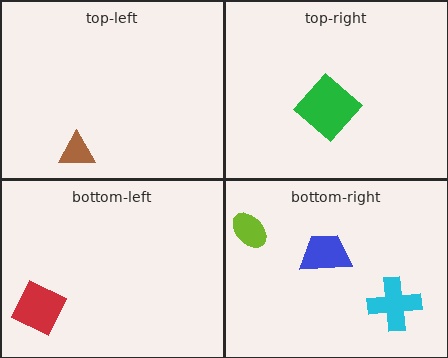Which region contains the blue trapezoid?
The bottom-right region.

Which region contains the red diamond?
The bottom-left region.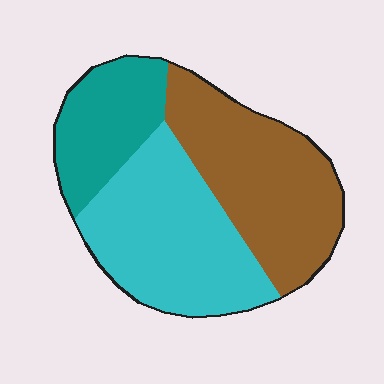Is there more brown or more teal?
Brown.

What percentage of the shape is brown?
Brown takes up between a third and a half of the shape.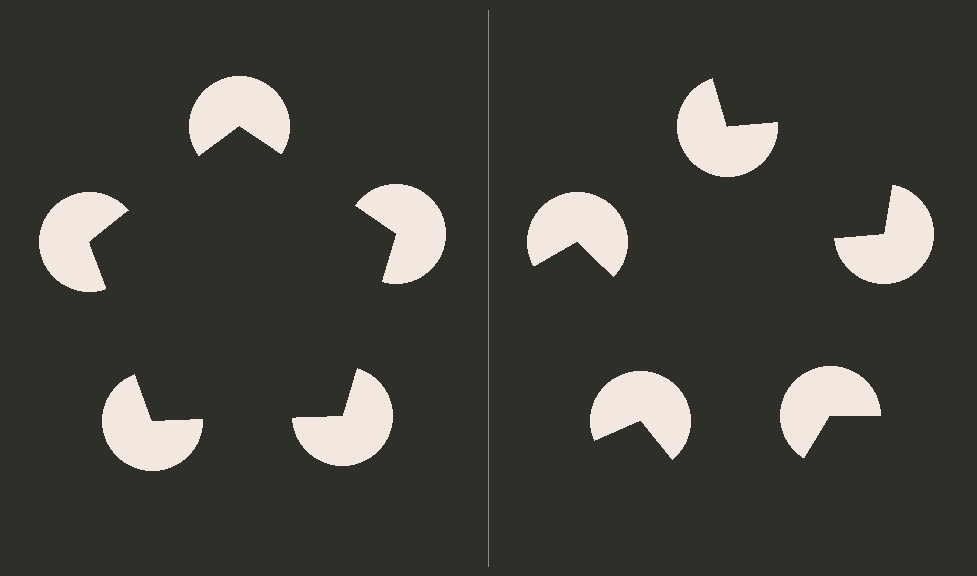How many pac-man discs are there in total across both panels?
10 — 5 on each side.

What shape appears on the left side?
An illusory pentagon.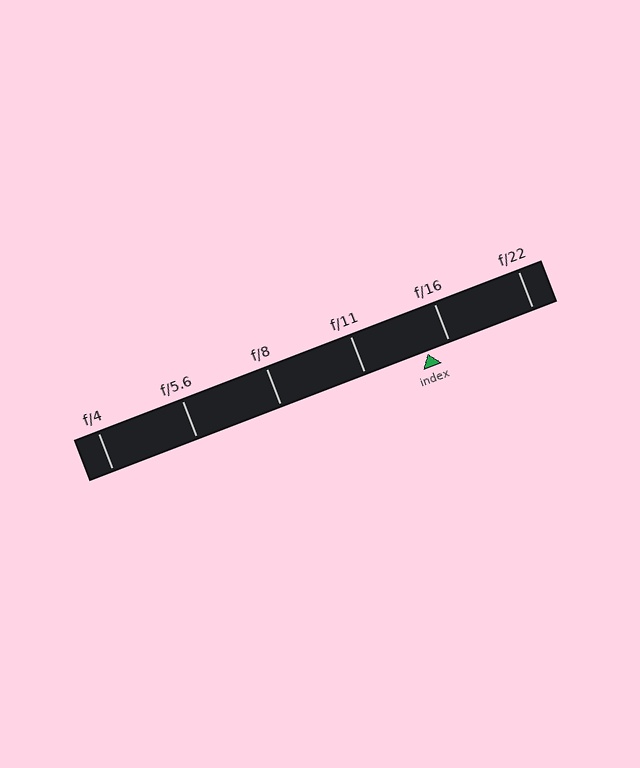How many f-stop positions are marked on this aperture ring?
There are 6 f-stop positions marked.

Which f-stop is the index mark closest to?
The index mark is closest to f/16.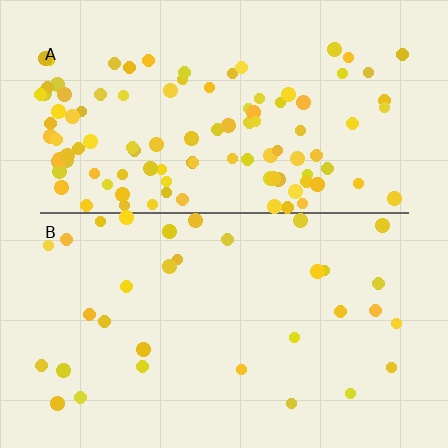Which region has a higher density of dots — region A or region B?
A (the top).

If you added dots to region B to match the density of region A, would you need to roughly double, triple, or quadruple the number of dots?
Approximately triple.